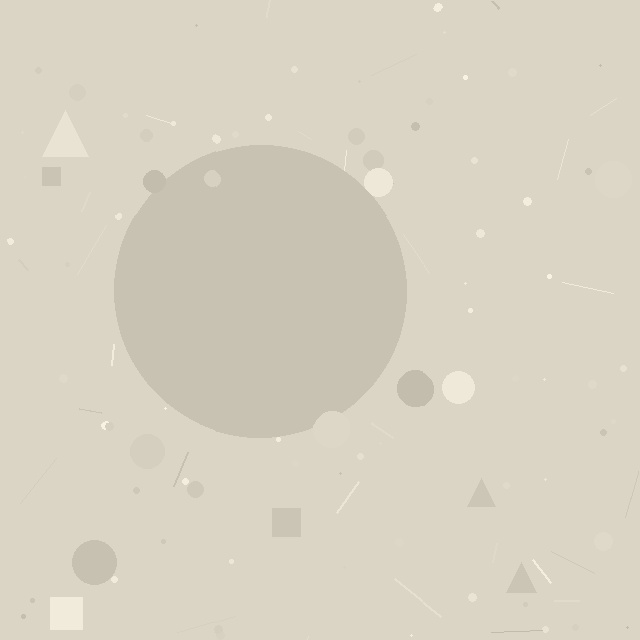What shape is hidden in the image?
A circle is hidden in the image.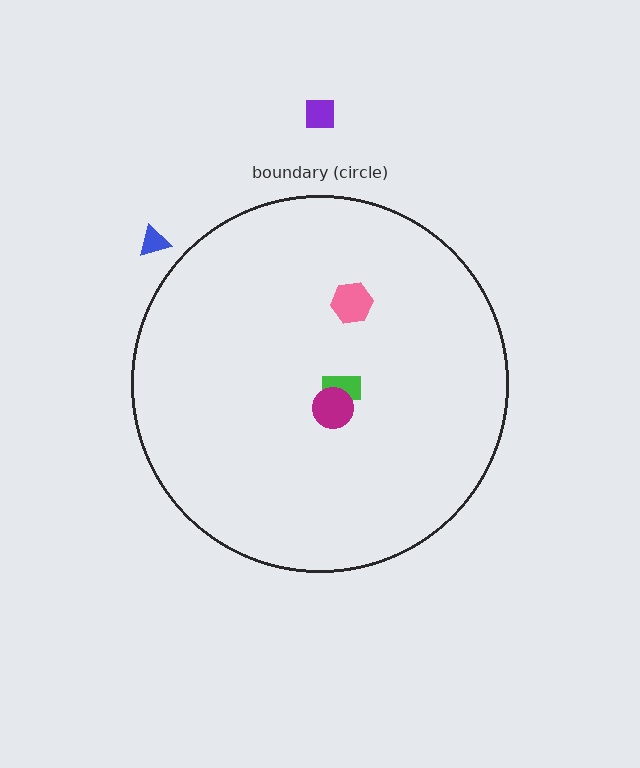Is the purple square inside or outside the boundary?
Outside.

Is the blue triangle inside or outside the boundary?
Outside.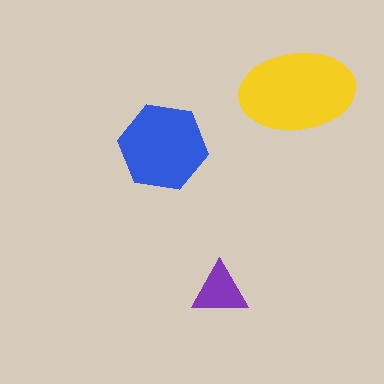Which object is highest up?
The yellow ellipse is topmost.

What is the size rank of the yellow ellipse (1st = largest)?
1st.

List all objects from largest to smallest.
The yellow ellipse, the blue hexagon, the purple triangle.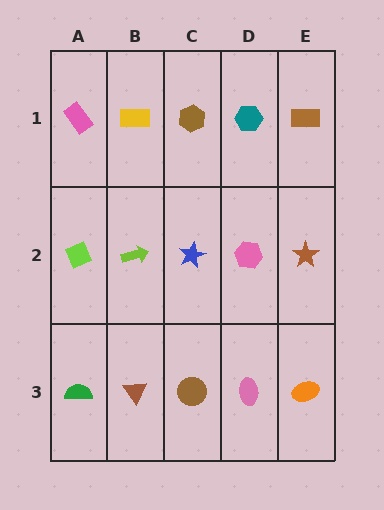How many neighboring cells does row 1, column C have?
3.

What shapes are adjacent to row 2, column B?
A yellow rectangle (row 1, column B), a brown triangle (row 3, column B), a lime diamond (row 2, column A), a blue star (row 2, column C).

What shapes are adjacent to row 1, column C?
A blue star (row 2, column C), a yellow rectangle (row 1, column B), a teal hexagon (row 1, column D).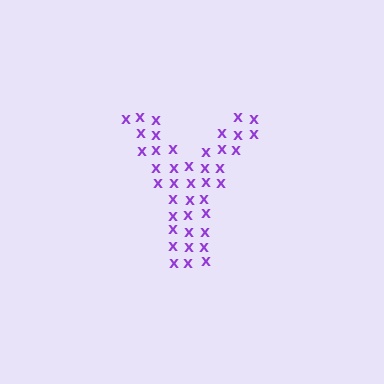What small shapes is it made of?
It is made of small letter X's.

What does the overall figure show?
The overall figure shows the letter Y.